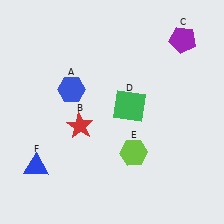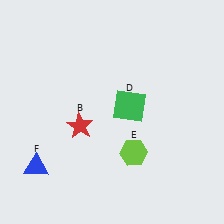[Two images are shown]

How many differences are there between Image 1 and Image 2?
There are 2 differences between the two images.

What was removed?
The purple pentagon (C), the blue hexagon (A) were removed in Image 2.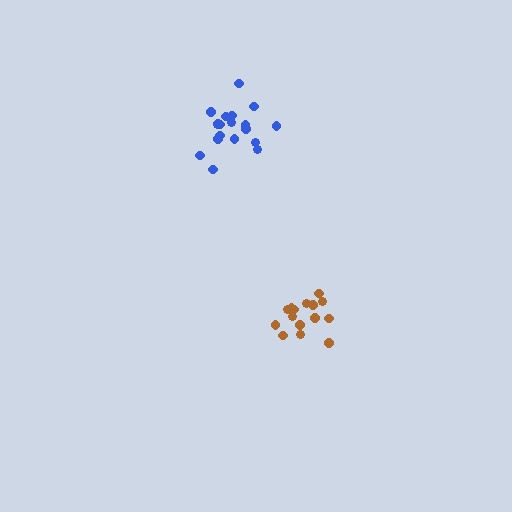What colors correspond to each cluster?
The clusters are colored: brown, blue.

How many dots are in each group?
Group 1: 15 dots, Group 2: 19 dots (34 total).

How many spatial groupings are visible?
There are 2 spatial groupings.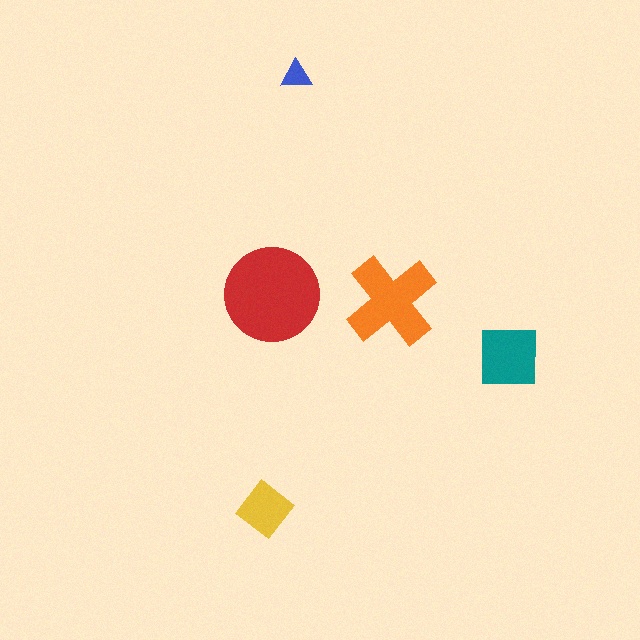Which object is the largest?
The red circle.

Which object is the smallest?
The blue triangle.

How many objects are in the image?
There are 5 objects in the image.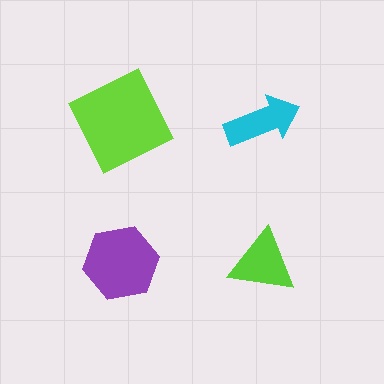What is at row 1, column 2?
A cyan arrow.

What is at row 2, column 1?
A purple hexagon.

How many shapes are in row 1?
2 shapes.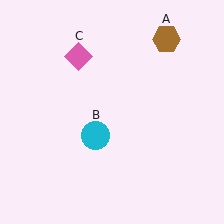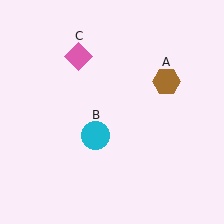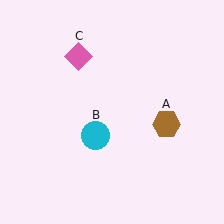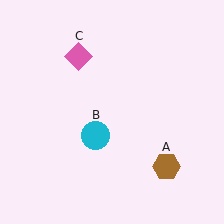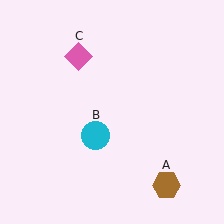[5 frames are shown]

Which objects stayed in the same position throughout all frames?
Cyan circle (object B) and pink diamond (object C) remained stationary.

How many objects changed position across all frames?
1 object changed position: brown hexagon (object A).